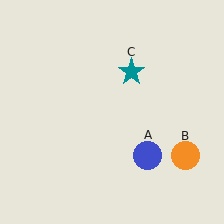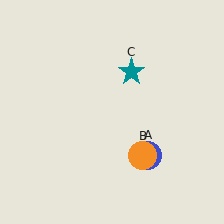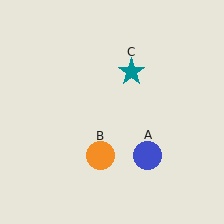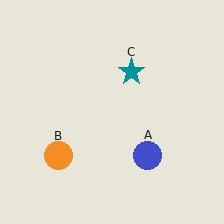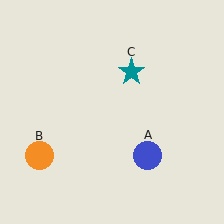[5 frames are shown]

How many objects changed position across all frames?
1 object changed position: orange circle (object B).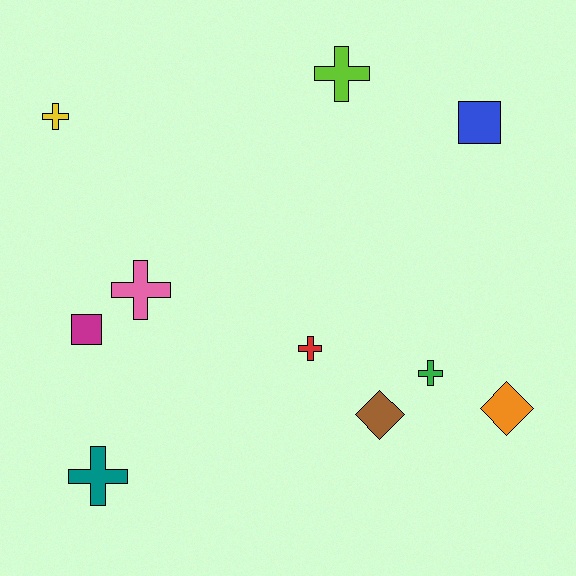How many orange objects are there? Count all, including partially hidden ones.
There is 1 orange object.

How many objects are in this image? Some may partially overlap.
There are 10 objects.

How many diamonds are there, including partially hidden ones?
There are 2 diamonds.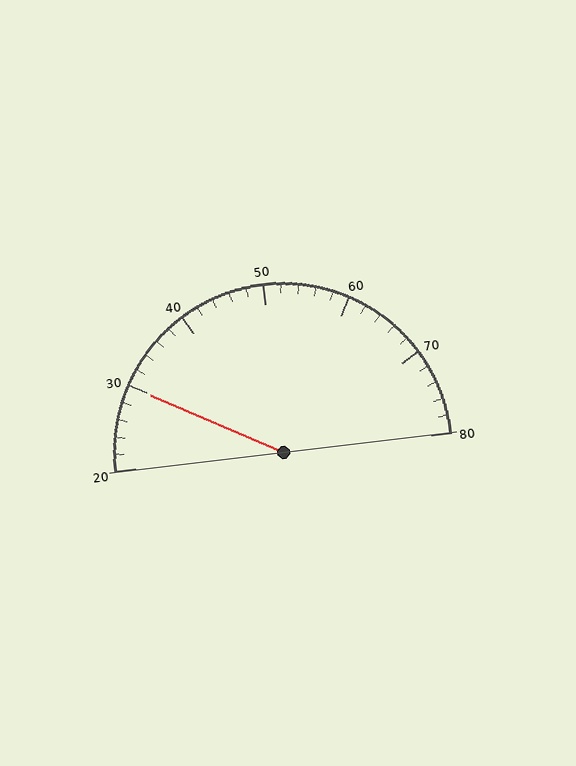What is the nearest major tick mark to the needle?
The nearest major tick mark is 30.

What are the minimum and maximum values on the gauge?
The gauge ranges from 20 to 80.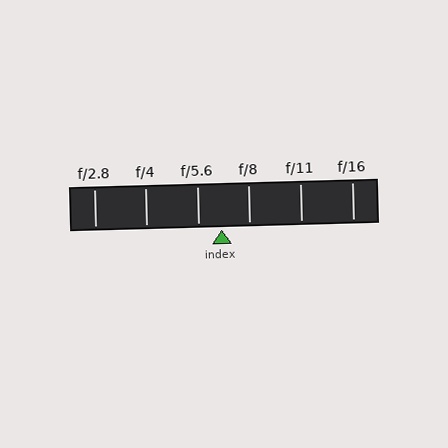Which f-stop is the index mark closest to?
The index mark is closest to f/5.6.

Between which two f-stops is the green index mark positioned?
The index mark is between f/5.6 and f/8.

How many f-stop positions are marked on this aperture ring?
There are 6 f-stop positions marked.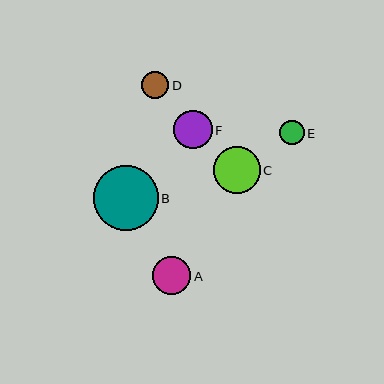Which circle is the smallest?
Circle E is the smallest with a size of approximately 25 pixels.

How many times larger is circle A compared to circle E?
Circle A is approximately 1.5 times the size of circle E.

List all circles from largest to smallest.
From largest to smallest: B, C, F, A, D, E.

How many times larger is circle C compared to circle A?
Circle C is approximately 1.2 times the size of circle A.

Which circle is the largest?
Circle B is the largest with a size of approximately 65 pixels.